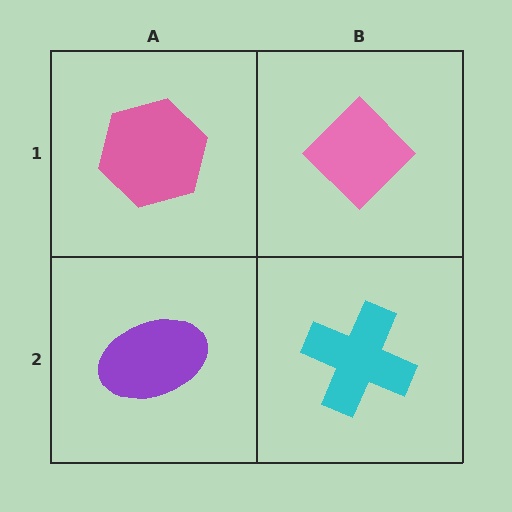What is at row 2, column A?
A purple ellipse.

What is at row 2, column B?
A cyan cross.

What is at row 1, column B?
A pink diamond.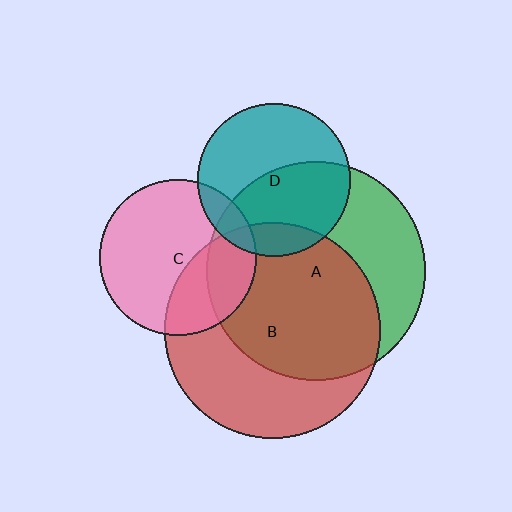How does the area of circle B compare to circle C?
Approximately 1.9 times.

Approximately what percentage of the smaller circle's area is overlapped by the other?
Approximately 20%.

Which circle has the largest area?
Circle A (green).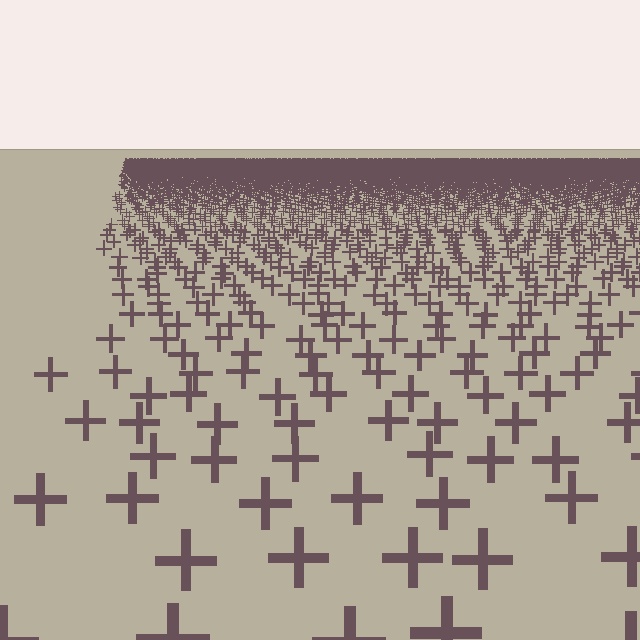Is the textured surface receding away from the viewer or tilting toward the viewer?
The surface is receding away from the viewer. Texture elements get smaller and denser toward the top.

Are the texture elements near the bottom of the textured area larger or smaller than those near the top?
Larger. Near the bottom, elements are closer to the viewer and appear at a bigger on-screen size.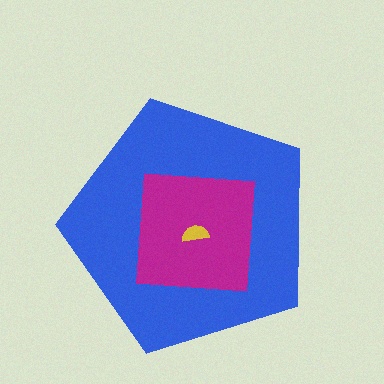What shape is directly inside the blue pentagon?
The magenta square.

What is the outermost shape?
The blue pentagon.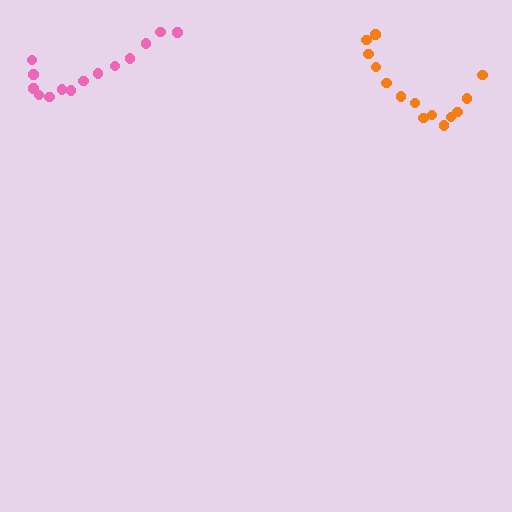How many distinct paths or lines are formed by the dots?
There are 2 distinct paths.